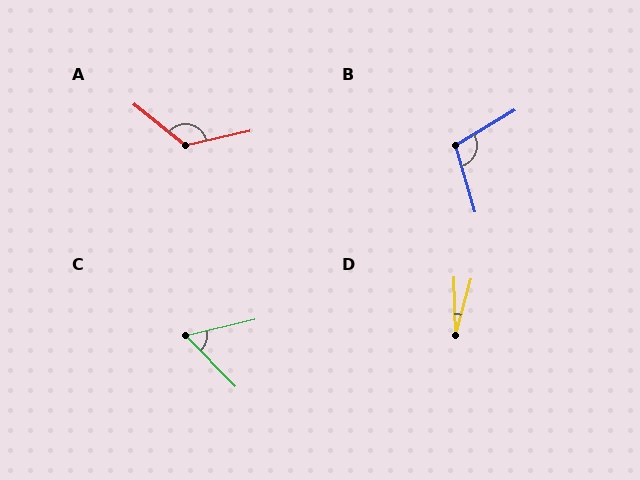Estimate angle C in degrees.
Approximately 58 degrees.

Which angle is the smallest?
D, at approximately 17 degrees.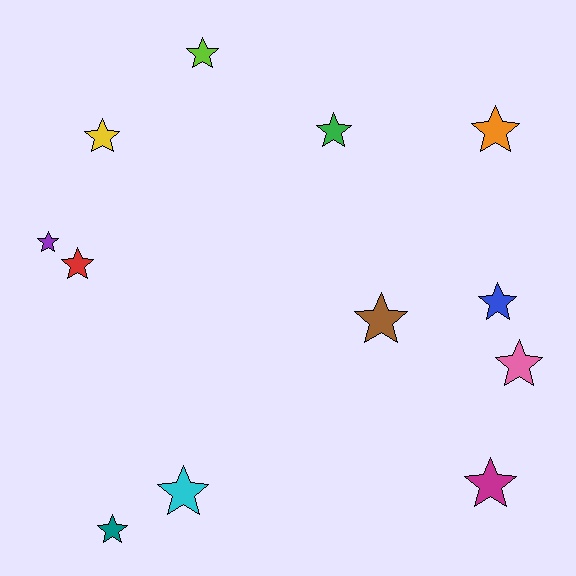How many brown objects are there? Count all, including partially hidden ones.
There is 1 brown object.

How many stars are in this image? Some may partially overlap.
There are 12 stars.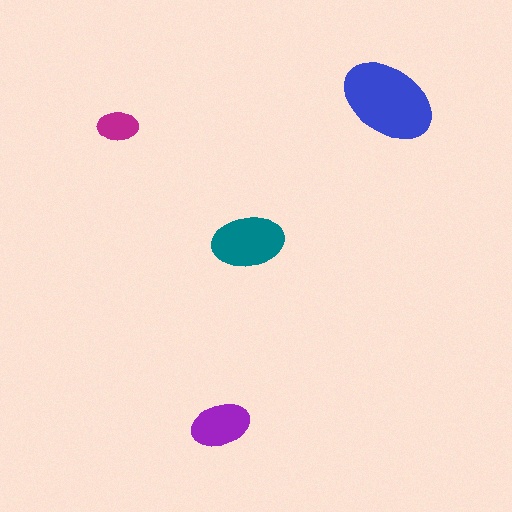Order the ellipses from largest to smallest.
the blue one, the teal one, the purple one, the magenta one.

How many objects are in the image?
There are 4 objects in the image.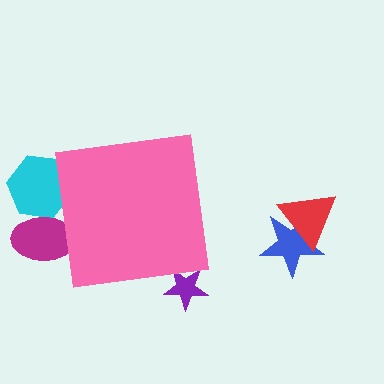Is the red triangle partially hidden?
No, the red triangle is fully visible.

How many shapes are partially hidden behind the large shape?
3 shapes are partially hidden.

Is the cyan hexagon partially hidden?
Yes, the cyan hexagon is partially hidden behind the pink square.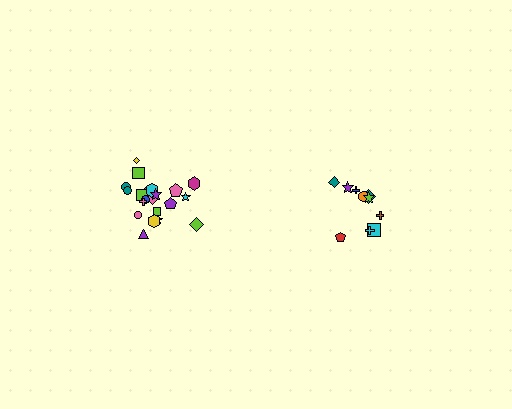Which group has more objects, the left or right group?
The left group.